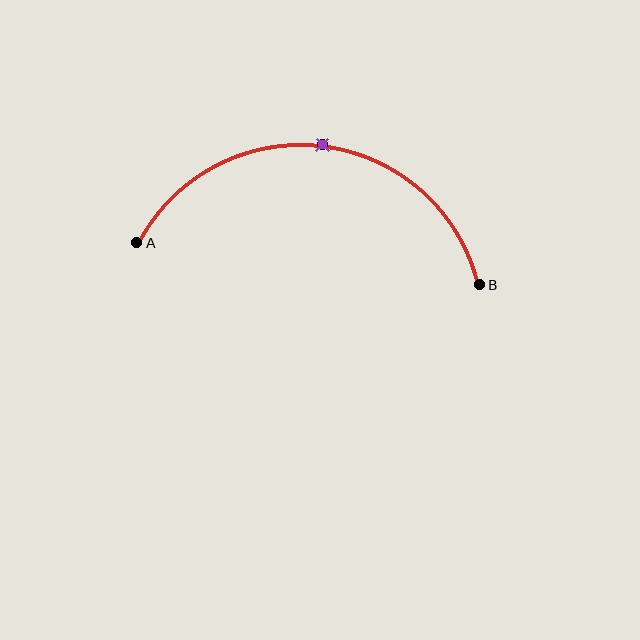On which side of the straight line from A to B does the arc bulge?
The arc bulges above the straight line connecting A and B.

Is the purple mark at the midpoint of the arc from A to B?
Yes. The purple mark lies on the arc at equal arc-length from both A and B — it is the arc midpoint.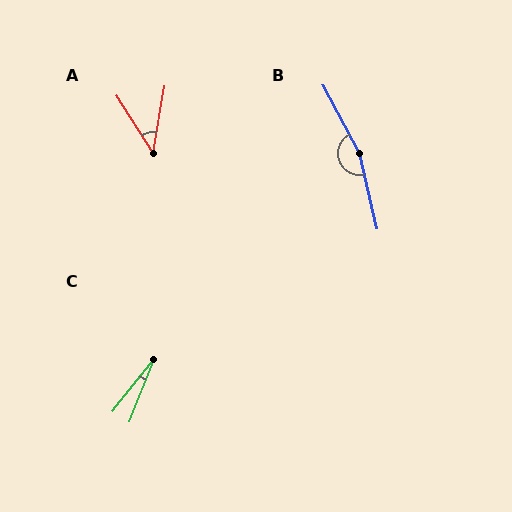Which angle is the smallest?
C, at approximately 17 degrees.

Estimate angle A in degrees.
Approximately 42 degrees.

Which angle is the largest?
B, at approximately 165 degrees.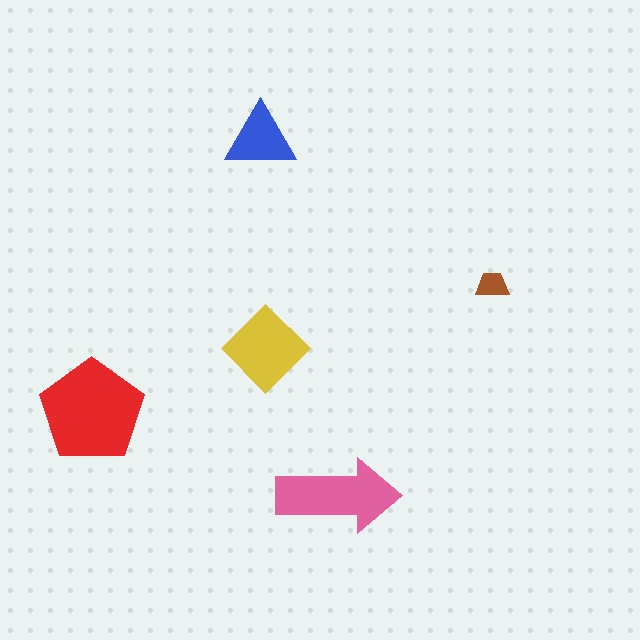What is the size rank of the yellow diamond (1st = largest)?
3rd.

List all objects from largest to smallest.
The red pentagon, the pink arrow, the yellow diamond, the blue triangle, the brown trapezoid.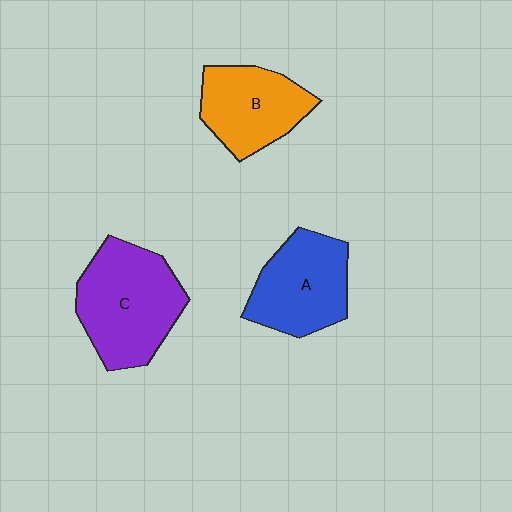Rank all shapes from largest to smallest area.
From largest to smallest: C (purple), A (blue), B (orange).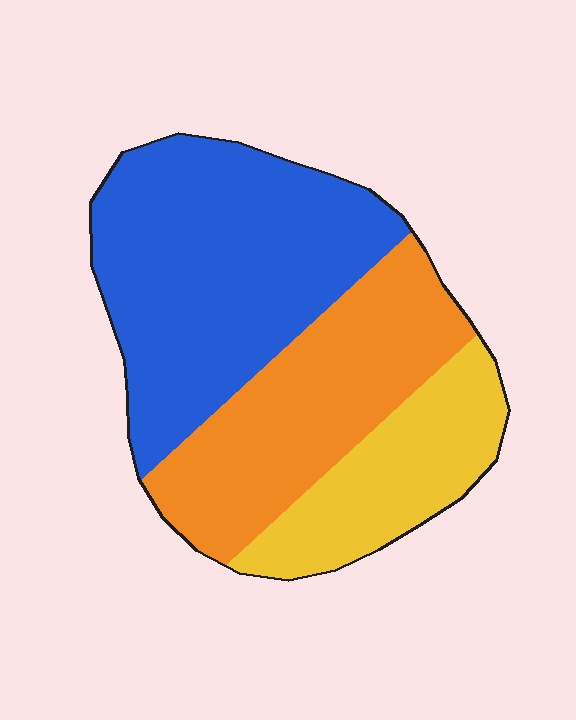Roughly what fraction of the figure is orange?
Orange covers roughly 35% of the figure.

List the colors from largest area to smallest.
From largest to smallest: blue, orange, yellow.